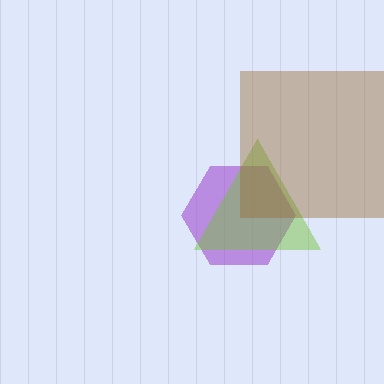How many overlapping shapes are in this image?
There are 3 overlapping shapes in the image.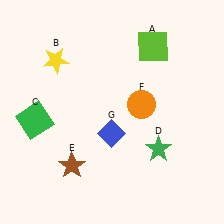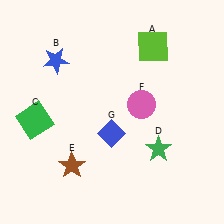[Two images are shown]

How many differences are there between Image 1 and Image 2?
There are 2 differences between the two images.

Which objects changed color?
B changed from yellow to blue. F changed from orange to pink.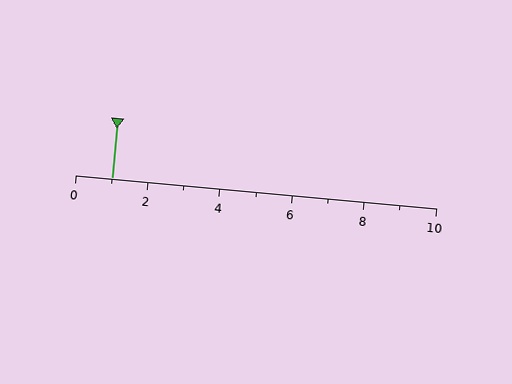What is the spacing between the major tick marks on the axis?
The major ticks are spaced 2 apart.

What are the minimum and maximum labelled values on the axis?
The axis runs from 0 to 10.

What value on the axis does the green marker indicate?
The marker indicates approximately 1.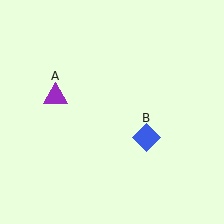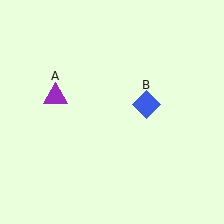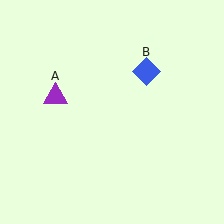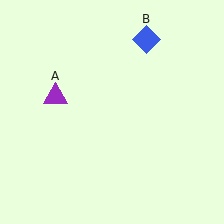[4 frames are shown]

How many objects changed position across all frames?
1 object changed position: blue diamond (object B).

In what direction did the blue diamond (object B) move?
The blue diamond (object B) moved up.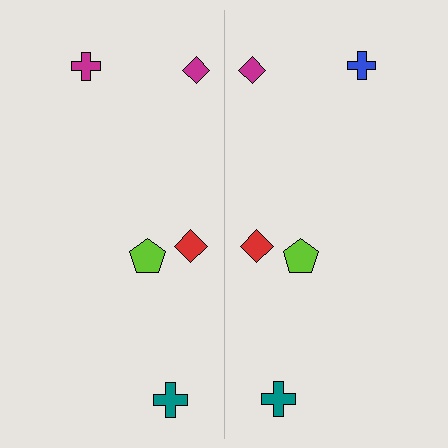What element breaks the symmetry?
The blue cross on the right side breaks the symmetry — its mirror counterpart is magenta.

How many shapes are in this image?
There are 10 shapes in this image.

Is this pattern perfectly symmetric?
No, the pattern is not perfectly symmetric. The blue cross on the right side breaks the symmetry — its mirror counterpart is magenta.